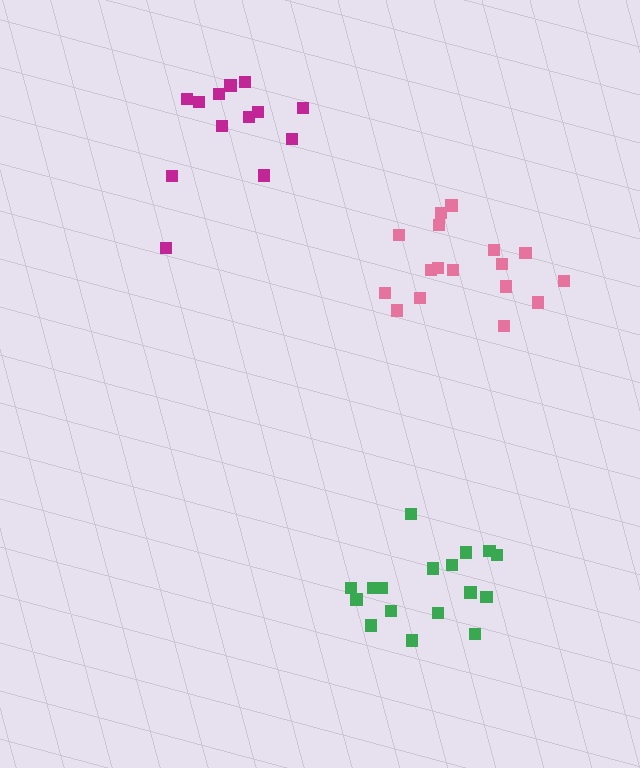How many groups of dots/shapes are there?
There are 3 groups.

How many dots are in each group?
Group 1: 17 dots, Group 2: 17 dots, Group 3: 13 dots (47 total).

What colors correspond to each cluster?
The clusters are colored: pink, green, magenta.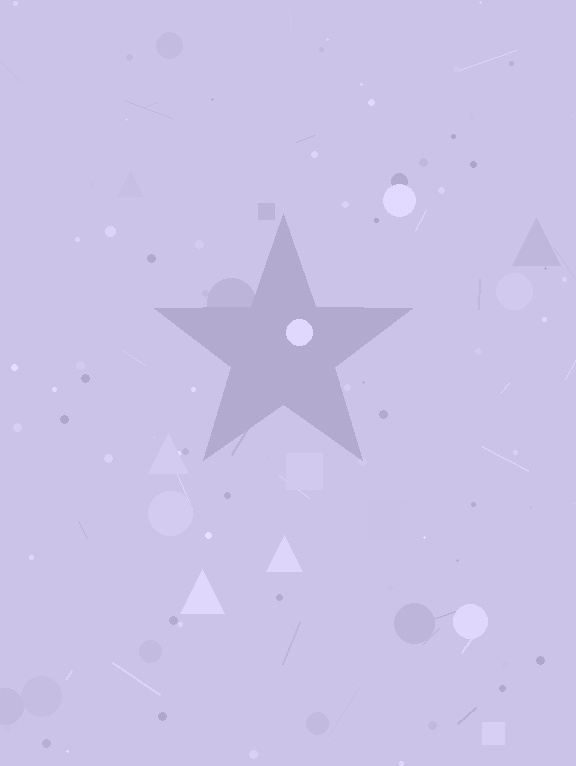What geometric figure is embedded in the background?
A star is embedded in the background.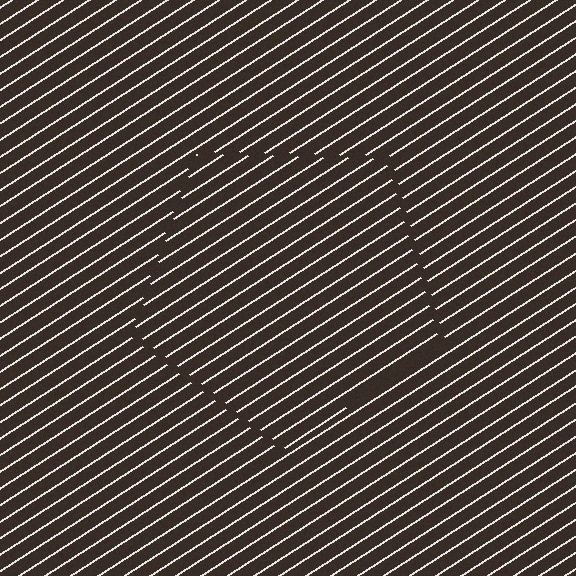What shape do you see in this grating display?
An illusory pentagon. The interior of the shape contains the same grating, shifted by half a period — the contour is defined by the phase discontinuity where line-ends from the inner and outer gratings abut.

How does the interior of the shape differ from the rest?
The interior of the shape contains the same grating, shifted by half a period — the contour is defined by the phase discontinuity where line-ends from the inner and outer gratings abut.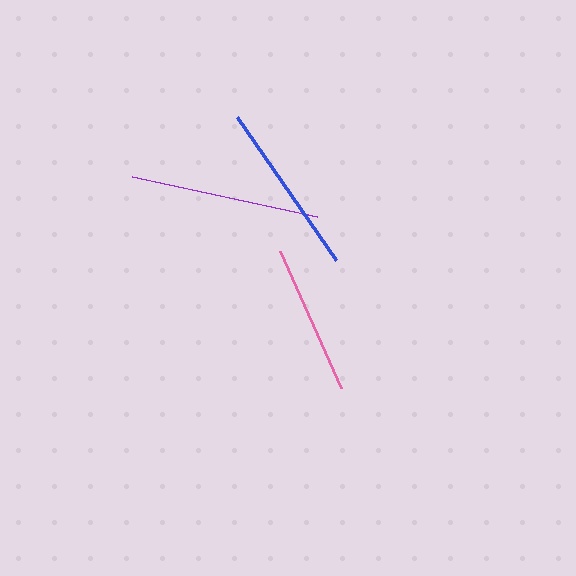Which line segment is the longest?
The purple line is the longest at approximately 189 pixels.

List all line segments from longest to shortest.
From longest to shortest: purple, blue, pink.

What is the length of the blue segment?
The blue segment is approximately 174 pixels long.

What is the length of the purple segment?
The purple segment is approximately 189 pixels long.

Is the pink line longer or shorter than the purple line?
The purple line is longer than the pink line.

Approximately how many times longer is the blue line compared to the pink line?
The blue line is approximately 1.2 times the length of the pink line.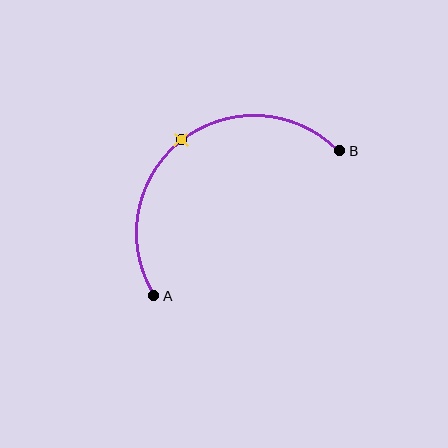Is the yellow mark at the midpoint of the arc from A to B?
Yes. The yellow mark lies on the arc at equal arc-length from both A and B — it is the arc midpoint.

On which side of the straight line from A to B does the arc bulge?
The arc bulges above and to the left of the straight line connecting A and B.